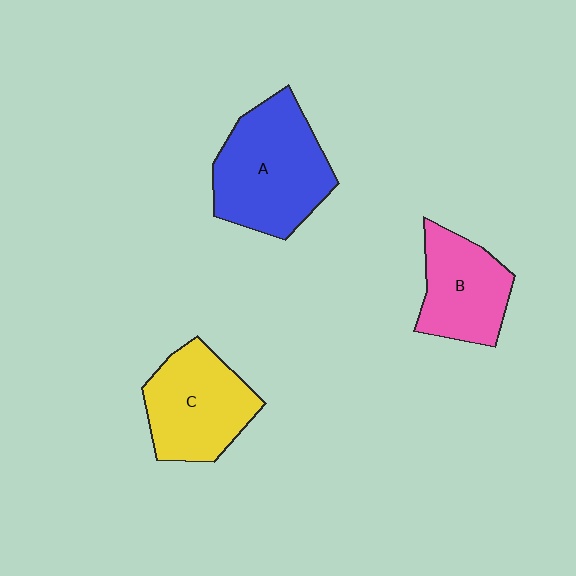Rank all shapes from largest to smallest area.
From largest to smallest: A (blue), C (yellow), B (pink).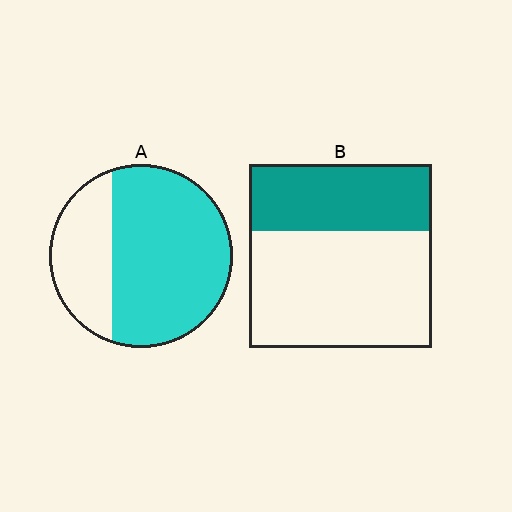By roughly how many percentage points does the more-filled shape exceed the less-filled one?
By roughly 35 percentage points (A over B).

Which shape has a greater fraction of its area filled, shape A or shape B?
Shape A.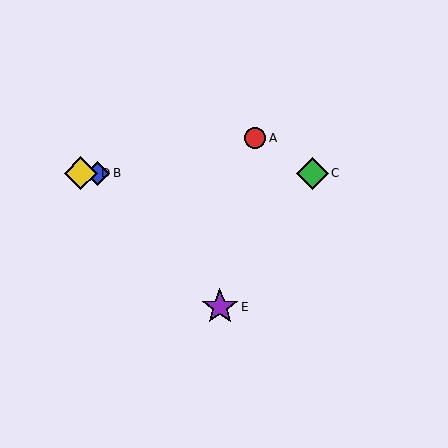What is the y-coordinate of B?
Object B is at y≈173.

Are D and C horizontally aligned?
Yes, both are at y≈173.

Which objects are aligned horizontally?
Objects B, C, D are aligned horizontally.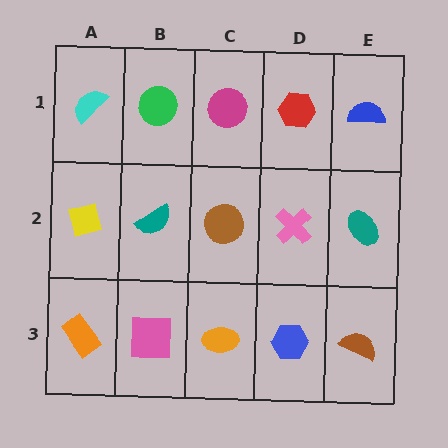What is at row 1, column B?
A green circle.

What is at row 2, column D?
A pink cross.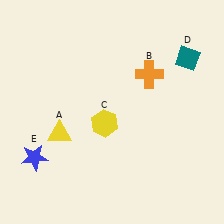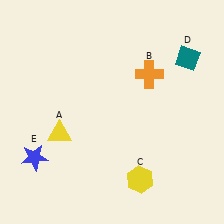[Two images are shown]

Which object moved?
The yellow hexagon (C) moved down.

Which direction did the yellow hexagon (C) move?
The yellow hexagon (C) moved down.